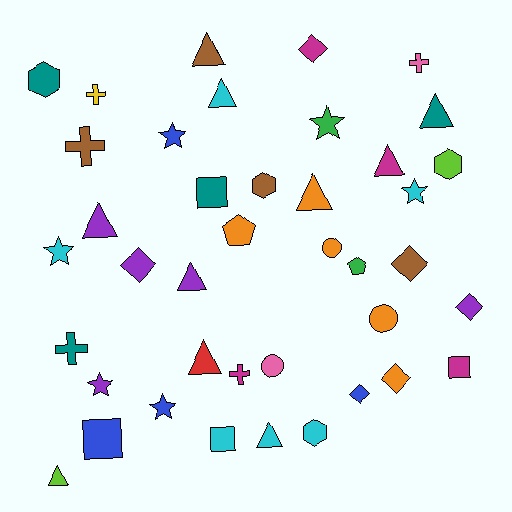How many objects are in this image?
There are 40 objects.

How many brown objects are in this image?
There are 4 brown objects.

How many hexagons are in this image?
There are 4 hexagons.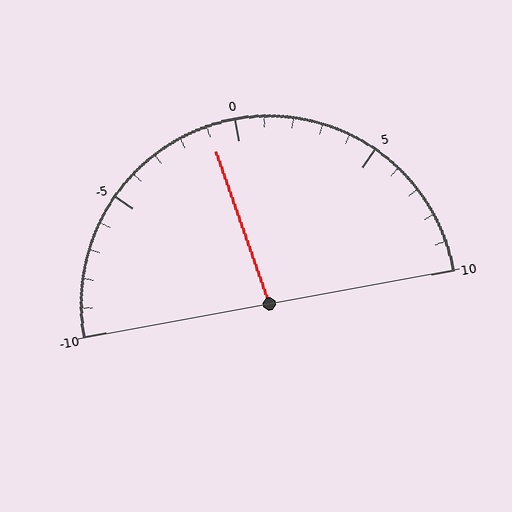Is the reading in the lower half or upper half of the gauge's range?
The reading is in the lower half of the range (-10 to 10).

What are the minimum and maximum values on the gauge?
The gauge ranges from -10 to 10.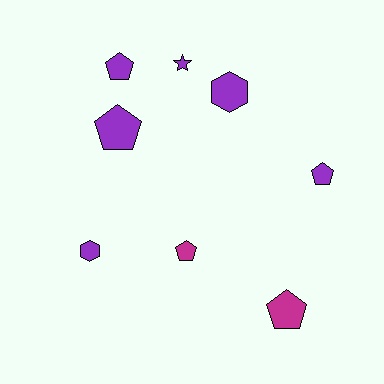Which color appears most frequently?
Purple, with 6 objects.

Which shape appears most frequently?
Pentagon, with 5 objects.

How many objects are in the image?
There are 8 objects.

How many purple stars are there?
There is 1 purple star.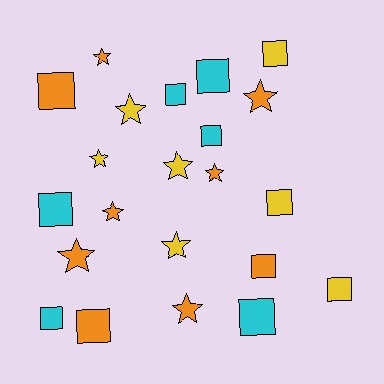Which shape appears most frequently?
Square, with 12 objects.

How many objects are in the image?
There are 22 objects.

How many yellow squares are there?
There are 3 yellow squares.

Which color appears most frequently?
Orange, with 9 objects.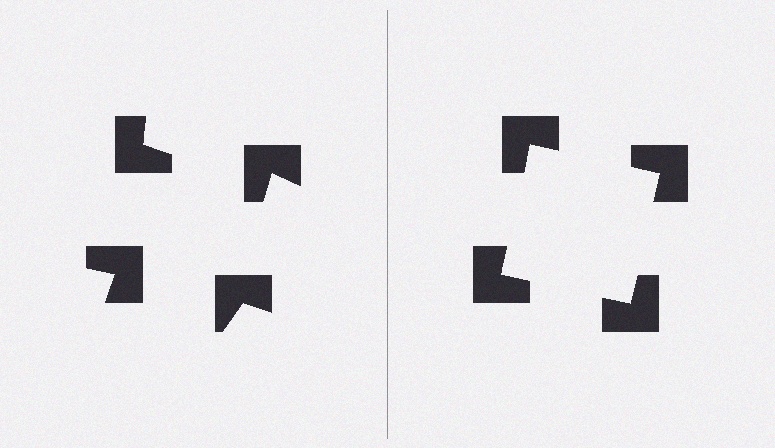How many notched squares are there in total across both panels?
8 — 4 on each side.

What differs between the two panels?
The notched squares are positioned identically on both sides; only the wedge orientations differ. On the right they align to a square; on the left they are misaligned.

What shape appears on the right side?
An illusory square.